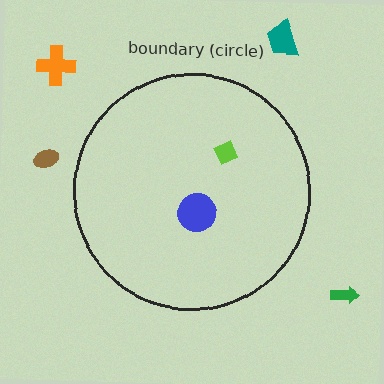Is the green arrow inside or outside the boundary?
Outside.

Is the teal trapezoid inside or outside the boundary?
Outside.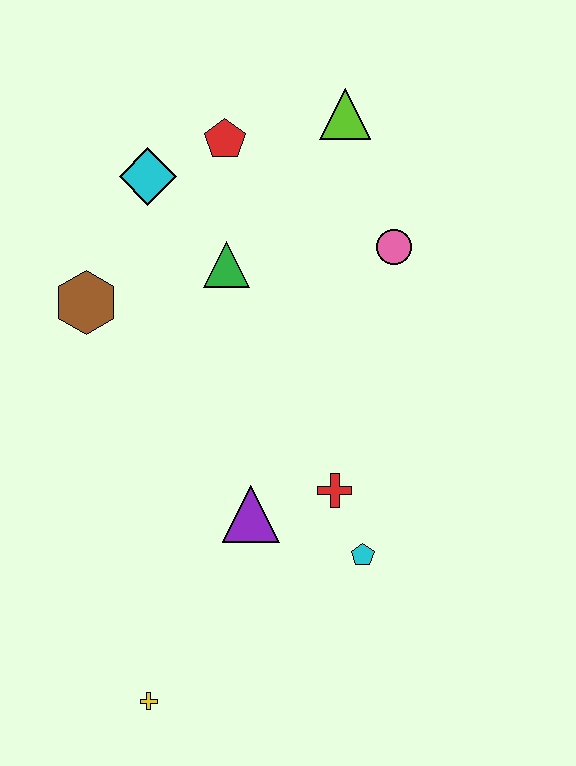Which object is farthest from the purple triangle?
The lime triangle is farthest from the purple triangle.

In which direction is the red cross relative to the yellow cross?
The red cross is above the yellow cross.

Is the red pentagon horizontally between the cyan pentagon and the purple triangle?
No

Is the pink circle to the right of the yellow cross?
Yes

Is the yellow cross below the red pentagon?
Yes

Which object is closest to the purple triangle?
The red cross is closest to the purple triangle.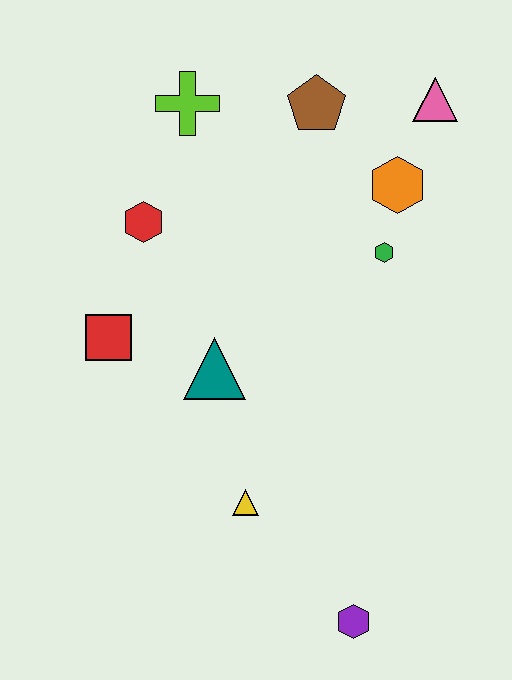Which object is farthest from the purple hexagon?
The lime cross is farthest from the purple hexagon.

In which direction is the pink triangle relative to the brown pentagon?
The pink triangle is to the right of the brown pentagon.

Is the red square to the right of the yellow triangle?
No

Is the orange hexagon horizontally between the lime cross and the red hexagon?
No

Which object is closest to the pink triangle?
The orange hexagon is closest to the pink triangle.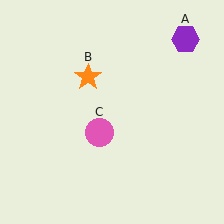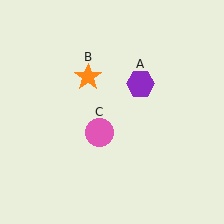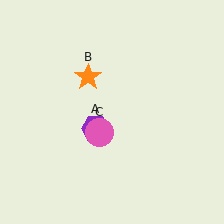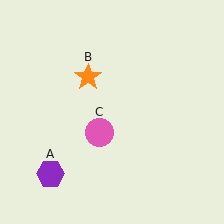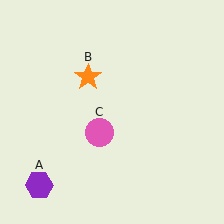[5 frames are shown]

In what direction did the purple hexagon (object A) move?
The purple hexagon (object A) moved down and to the left.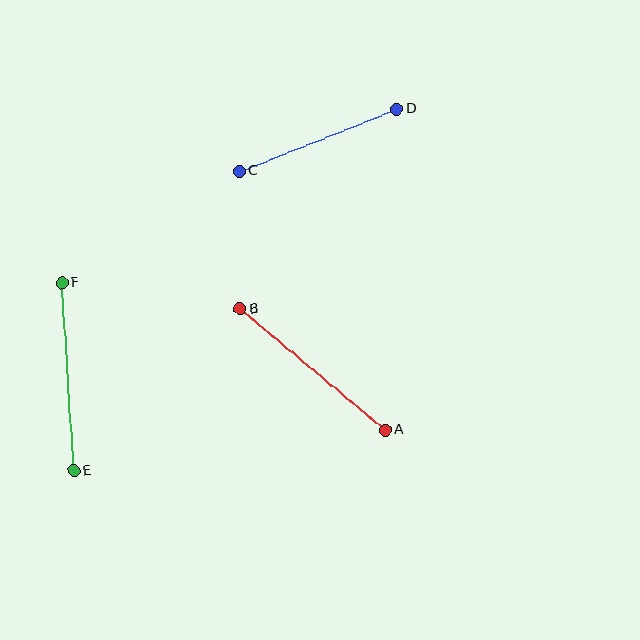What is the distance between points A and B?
The distance is approximately 189 pixels.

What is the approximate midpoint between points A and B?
The midpoint is at approximately (313, 369) pixels.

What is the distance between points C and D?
The distance is approximately 169 pixels.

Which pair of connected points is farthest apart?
Points A and B are farthest apart.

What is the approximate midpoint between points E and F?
The midpoint is at approximately (68, 377) pixels.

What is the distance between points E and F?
The distance is approximately 188 pixels.